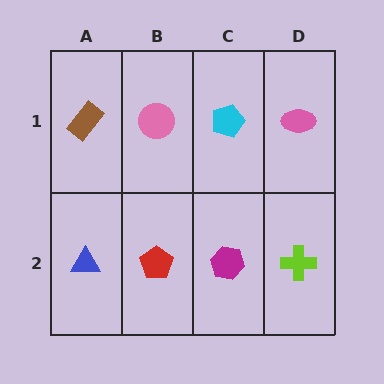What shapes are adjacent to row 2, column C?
A cyan pentagon (row 1, column C), a red pentagon (row 2, column B), a lime cross (row 2, column D).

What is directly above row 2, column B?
A pink circle.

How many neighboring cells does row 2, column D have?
2.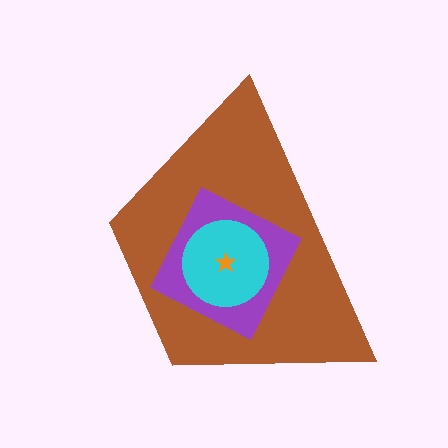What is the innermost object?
The orange star.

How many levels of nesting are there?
4.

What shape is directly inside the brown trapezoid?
The purple diamond.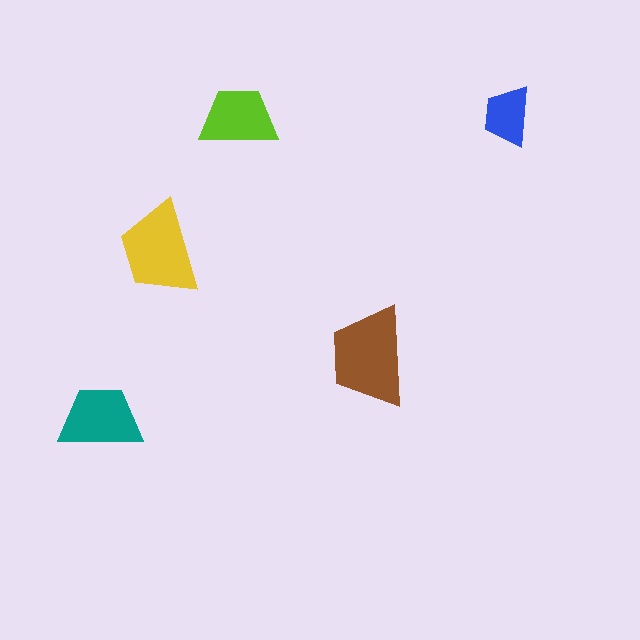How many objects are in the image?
There are 5 objects in the image.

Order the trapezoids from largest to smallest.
the brown one, the yellow one, the teal one, the lime one, the blue one.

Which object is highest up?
The lime trapezoid is topmost.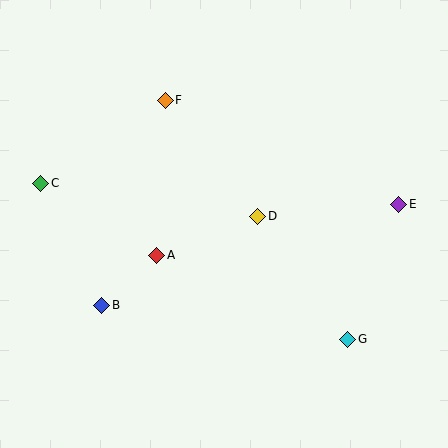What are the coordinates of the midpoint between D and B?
The midpoint between D and B is at (180, 261).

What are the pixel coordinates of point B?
Point B is at (102, 305).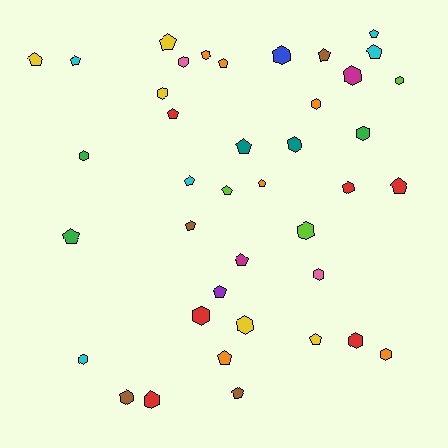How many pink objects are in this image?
There are 2 pink objects.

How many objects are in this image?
There are 40 objects.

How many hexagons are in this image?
There are 20 hexagons.